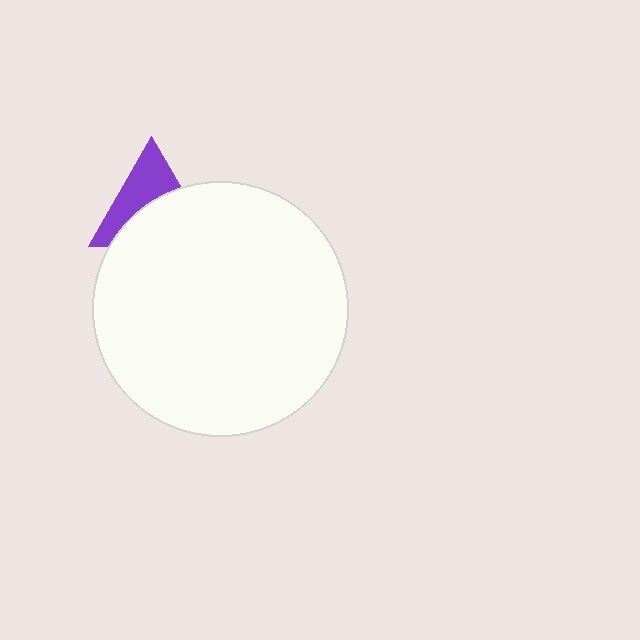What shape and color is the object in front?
The object in front is a white circle.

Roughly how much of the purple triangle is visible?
About half of it is visible (roughly 46%).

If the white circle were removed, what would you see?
You would see the complete purple triangle.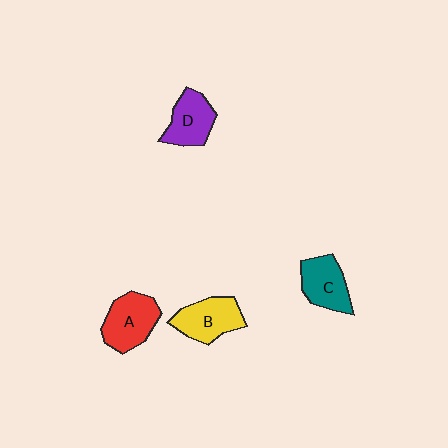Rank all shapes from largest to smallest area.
From largest to smallest: A (red), B (yellow), C (teal), D (purple).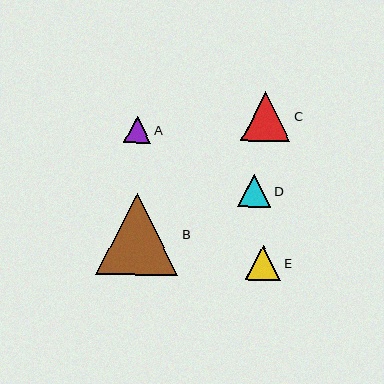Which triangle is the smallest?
Triangle A is the smallest with a size of approximately 27 pixels.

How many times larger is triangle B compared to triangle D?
Triangle B is approximately 2.5 times the size of triangle D.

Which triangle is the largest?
Triangle B is the largest with a size of approximately 82 pixels.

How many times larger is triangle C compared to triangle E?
Triangle C is approximately 1.4 times the size of triangle E.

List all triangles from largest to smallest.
From largest to smallest: B, C, E, D, A.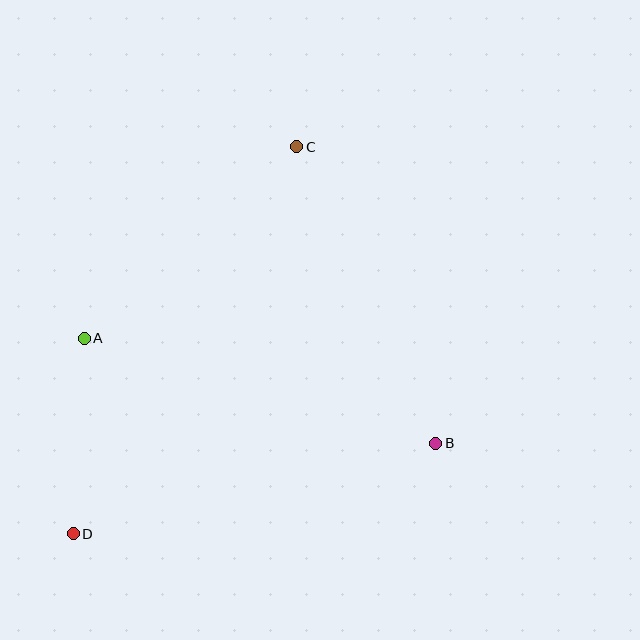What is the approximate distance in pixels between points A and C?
The distance between A and C is approximately 286 pixels.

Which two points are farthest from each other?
Points C and D are farthest from each other.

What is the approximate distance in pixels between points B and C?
The distance between B and C is approximately 327 pixels.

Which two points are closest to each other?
Points A and D are closest to each other.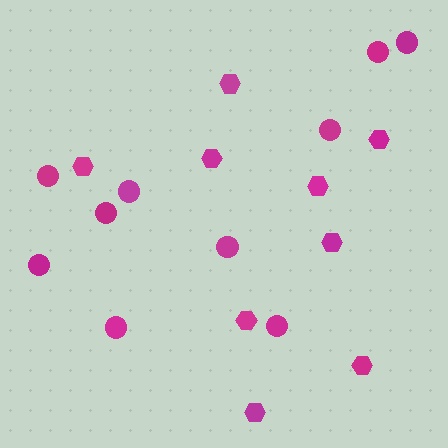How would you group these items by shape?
There are 2 groups: one group of circles (10) and one group of hexagons (9).